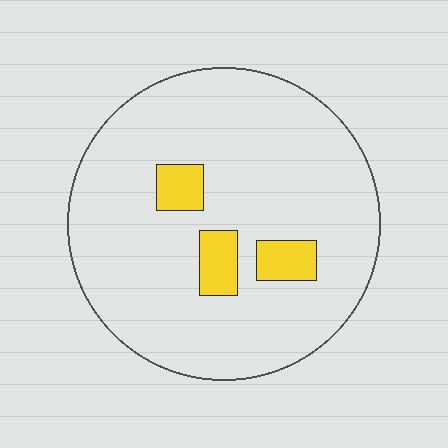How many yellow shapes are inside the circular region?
3.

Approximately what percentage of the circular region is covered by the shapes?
Approximately 10%.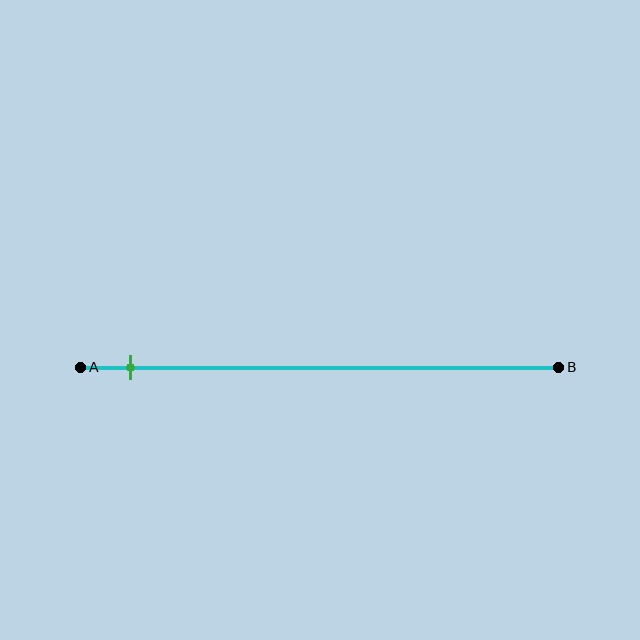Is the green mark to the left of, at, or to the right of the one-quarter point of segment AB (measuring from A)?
The green mark is to the left of the one-quarter point of segment AB.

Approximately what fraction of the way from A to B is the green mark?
The green mark is approximately 10% of the way from A to B.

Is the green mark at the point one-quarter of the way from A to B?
No, the mark is at about 10% from A, not at the 25% one-quarter point.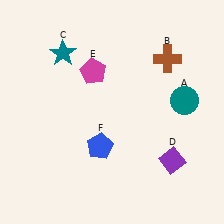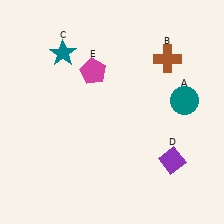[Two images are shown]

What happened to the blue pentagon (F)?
The blue pentagon (F) was removed in Image 2. It was in the bottom-left area of Image 1.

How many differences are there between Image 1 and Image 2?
There is 1 difference between the two images.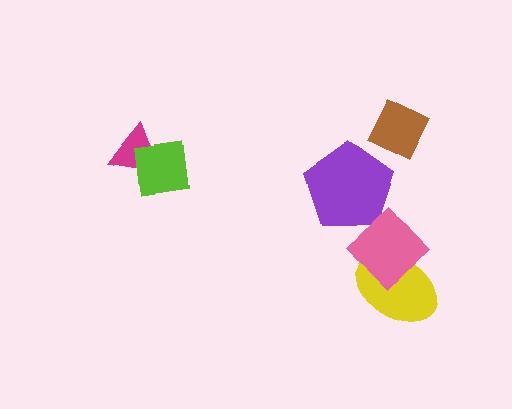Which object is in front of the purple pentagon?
The pink diamond is in front of the purple pentagon.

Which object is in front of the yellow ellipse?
The pink diamond is in front of the yellow ellipse.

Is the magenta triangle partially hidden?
Yes, it is partially covered by another shape.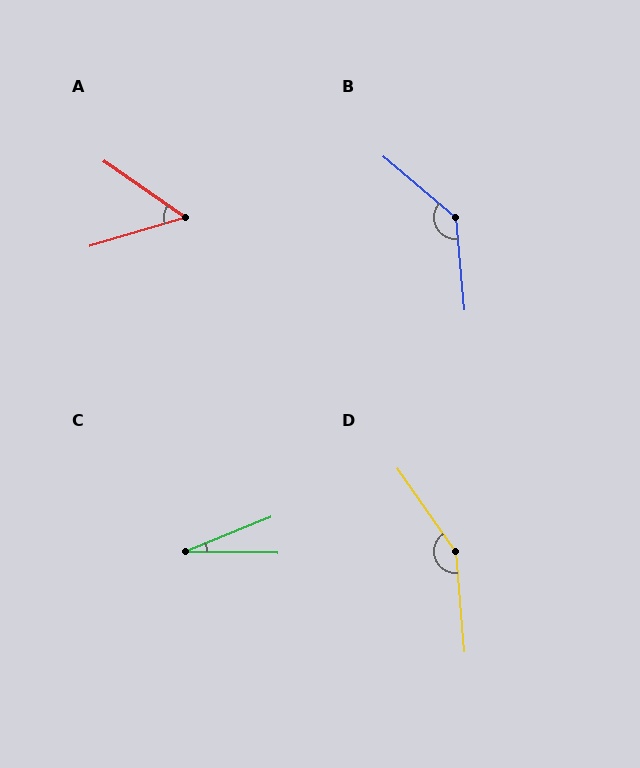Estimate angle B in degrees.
Approximately 135 degrees.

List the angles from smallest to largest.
C (23°), A (52°), B (135°), D (150°).